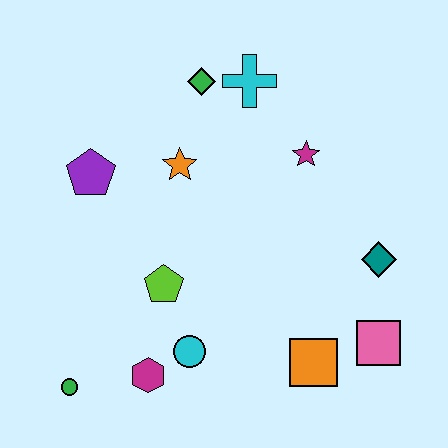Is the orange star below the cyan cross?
Yes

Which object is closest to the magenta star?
The cyan cross is closest to the magenta star.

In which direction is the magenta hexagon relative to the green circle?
The magenta hexagon is to the right of the green circle.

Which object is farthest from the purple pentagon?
The pink square is farthest from the purple pentagon.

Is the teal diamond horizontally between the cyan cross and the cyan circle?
No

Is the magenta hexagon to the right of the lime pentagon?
No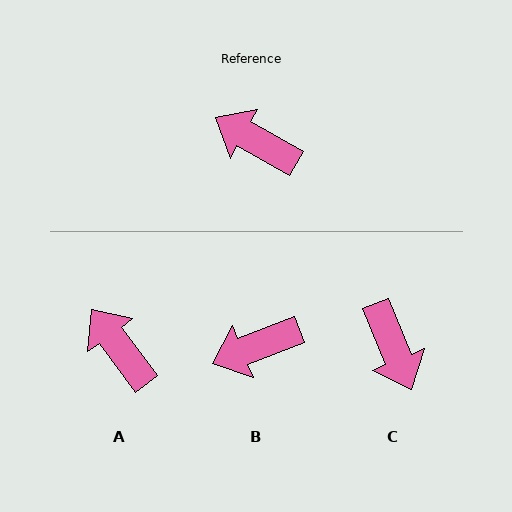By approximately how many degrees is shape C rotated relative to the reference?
Approximately 142 degrees counter-clockwise.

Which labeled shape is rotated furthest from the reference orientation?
C, about 142 degrees away.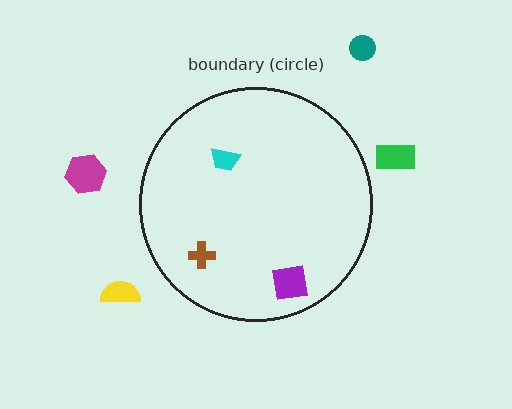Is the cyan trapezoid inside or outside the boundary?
Inside.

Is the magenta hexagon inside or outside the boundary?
Outside.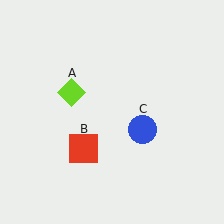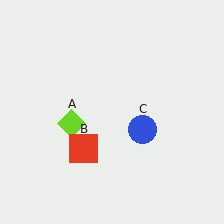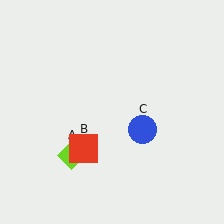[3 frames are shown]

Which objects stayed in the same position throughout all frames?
Red square (object B) and blue circle (object C) remained stationary.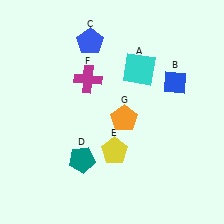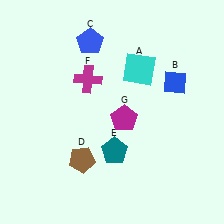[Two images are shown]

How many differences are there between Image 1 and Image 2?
There are 3 differences between the two images.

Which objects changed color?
D changed from teal to brown. E changed from yellow to teal. G changed from orange to magenta.